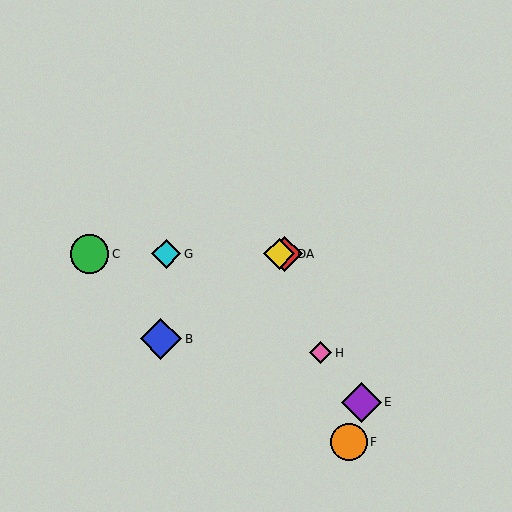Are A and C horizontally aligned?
Yes, both are at y≈254.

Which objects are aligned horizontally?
Objects A, C, D, G are aligned horizontally.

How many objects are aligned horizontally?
4 objects (A, C, D, G) are aligned horizontally.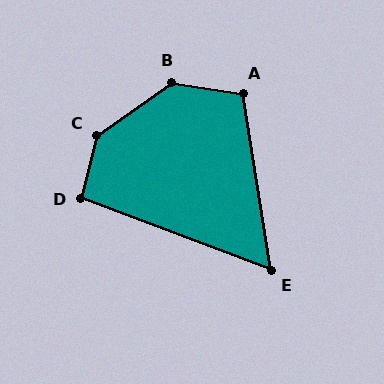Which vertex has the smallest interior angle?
E, at approximately 61 degrees.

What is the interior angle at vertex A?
Approximately 107 degrees (obtuse).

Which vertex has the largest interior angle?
C, at approximately 139 degrees.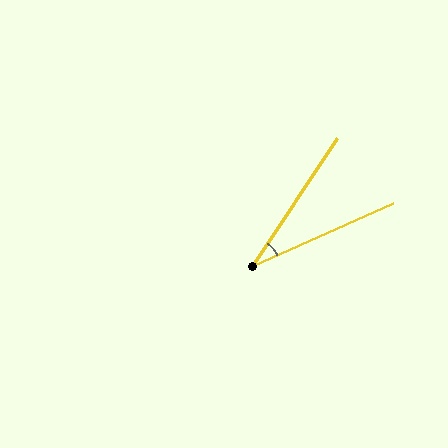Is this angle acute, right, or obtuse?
It is acute.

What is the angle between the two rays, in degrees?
Approximately 32 degrees.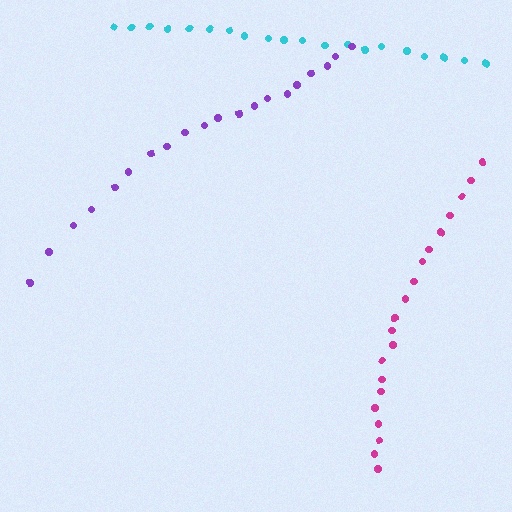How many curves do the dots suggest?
There are 3 distinct paths.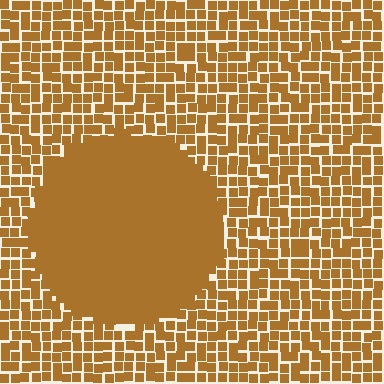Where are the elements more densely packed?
The elements are more densely packed inside the circle boundary.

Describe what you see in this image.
The image contains small brown elements arranged at two different densities. A circle-shaped region is visible where the elements are more densely packed than the surrounding area.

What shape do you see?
I see a circle.